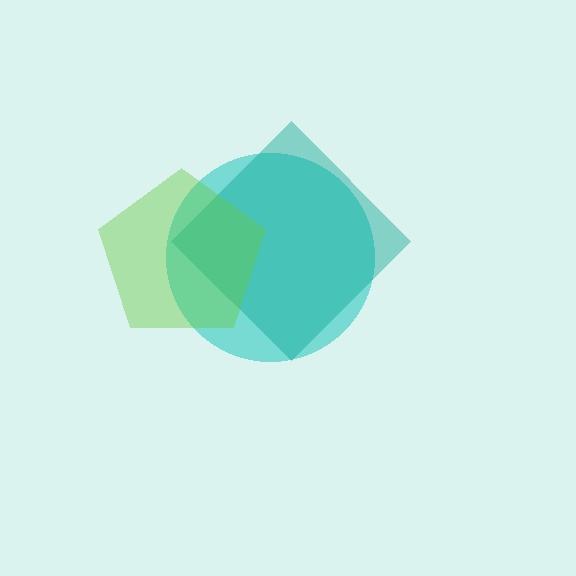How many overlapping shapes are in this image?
There are 3 overlapping shapes in the image.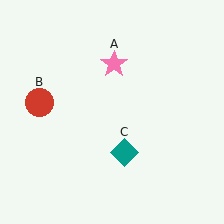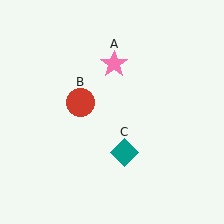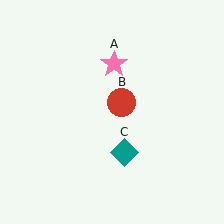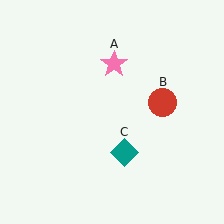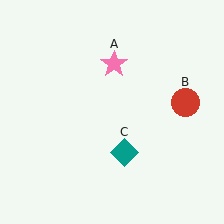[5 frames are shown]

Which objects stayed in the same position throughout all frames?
Pink star (object A) and teal diamond (object C) remained stationary.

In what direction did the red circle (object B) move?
The red circle (object B) moved right.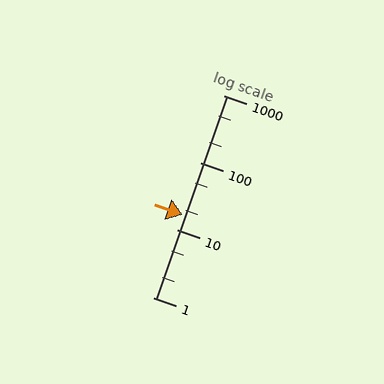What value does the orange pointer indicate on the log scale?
The pointer indicates approximately 17.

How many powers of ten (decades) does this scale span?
The scale spans 3 decades, from 1 to 1000.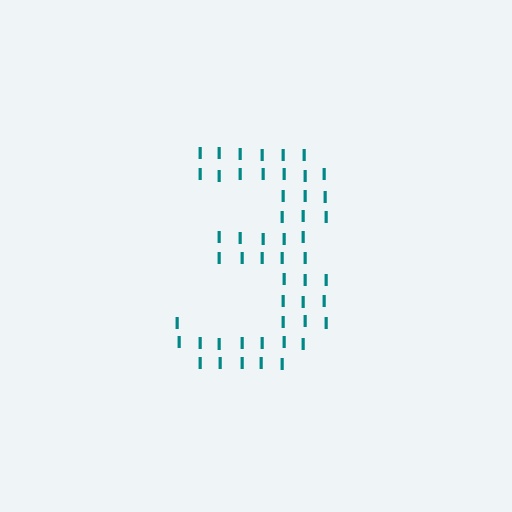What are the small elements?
The small elements are letter I's.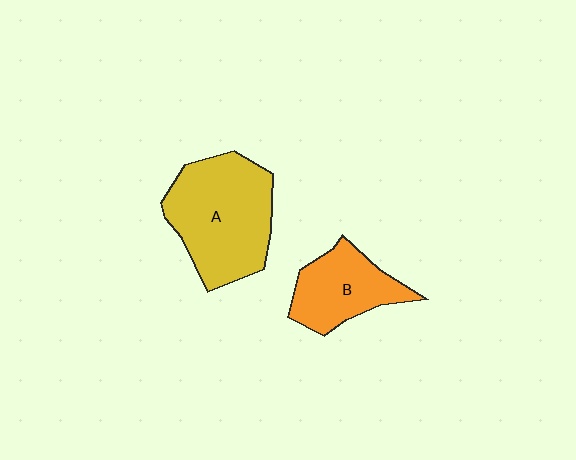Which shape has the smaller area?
Shape B (orange).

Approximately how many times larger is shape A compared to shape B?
Approximately 1.6 times.